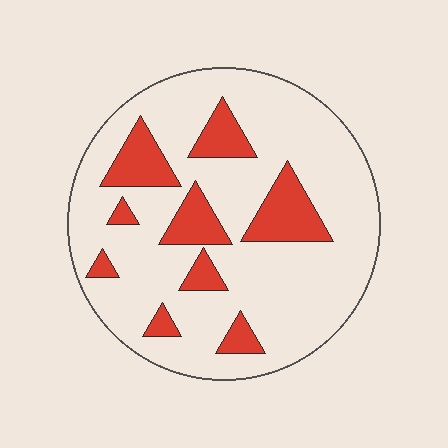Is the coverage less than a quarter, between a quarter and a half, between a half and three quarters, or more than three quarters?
Less than a quarter.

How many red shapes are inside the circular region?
9.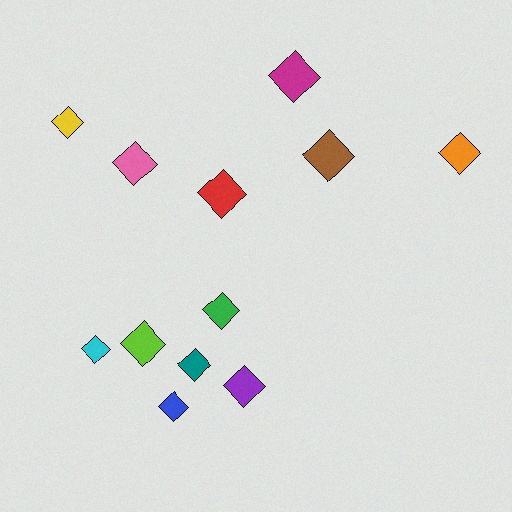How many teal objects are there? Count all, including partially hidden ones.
There is 1 teal object.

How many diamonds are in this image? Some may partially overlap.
There are 12 diamonds.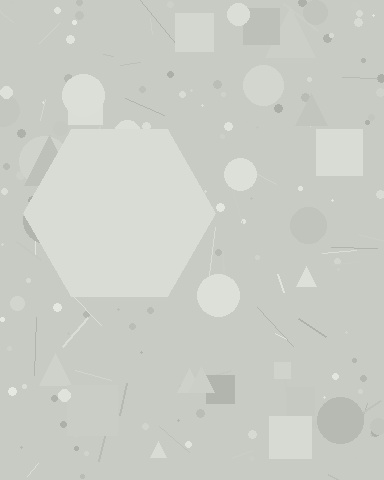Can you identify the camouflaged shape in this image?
The camouflaged shape is a hexagon.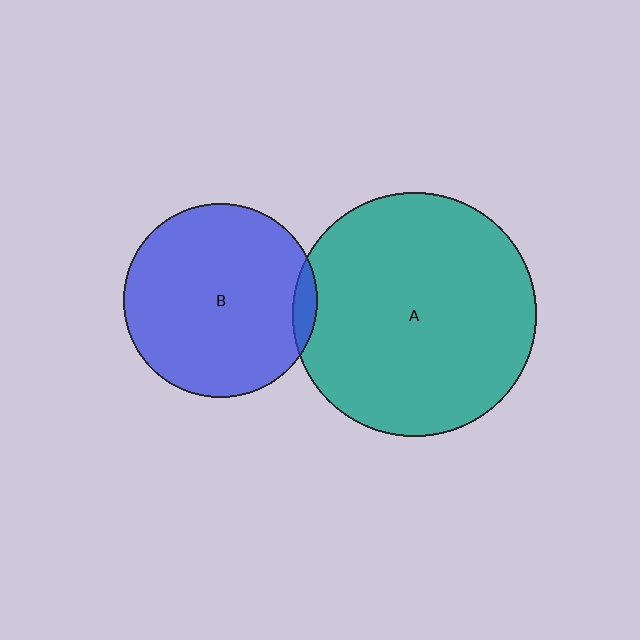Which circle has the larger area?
Circle A (teal).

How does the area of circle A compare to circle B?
Approximately 1.6 times.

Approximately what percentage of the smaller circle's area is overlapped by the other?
Approximately 5%.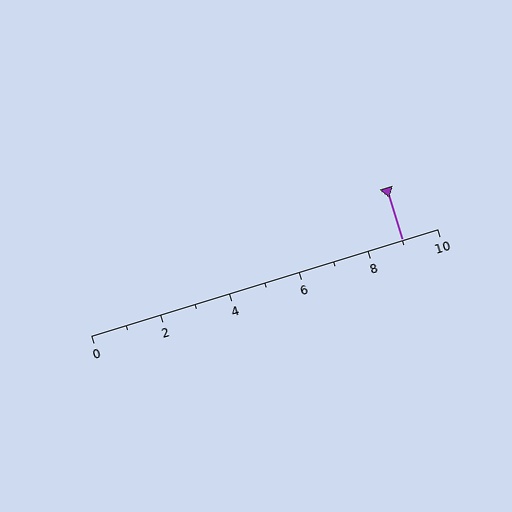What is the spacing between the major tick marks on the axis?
The major ticks are spaced 2 apart.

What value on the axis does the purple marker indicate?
The marker indicates approximately 9.